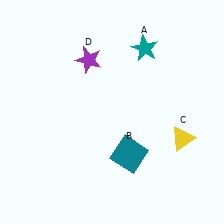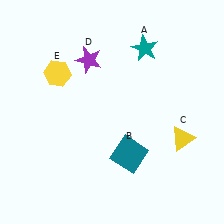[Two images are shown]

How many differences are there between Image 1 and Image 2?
There is 1 difference between the two images.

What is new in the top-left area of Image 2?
A yellow hexagon (E) was added in the top-left area of Image 2.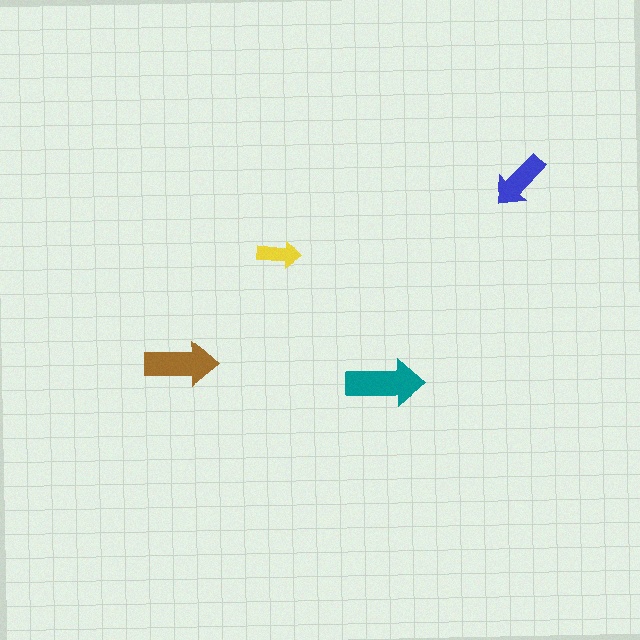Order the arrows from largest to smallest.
the teal one, the brown one, the blue one, the yellow one.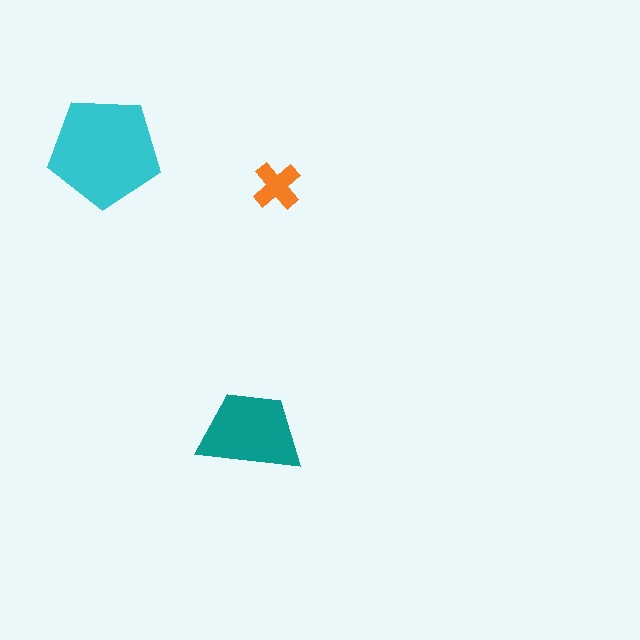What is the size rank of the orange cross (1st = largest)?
3rd.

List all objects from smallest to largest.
The orange cross, the teal trapezoid, the cyan pentagon.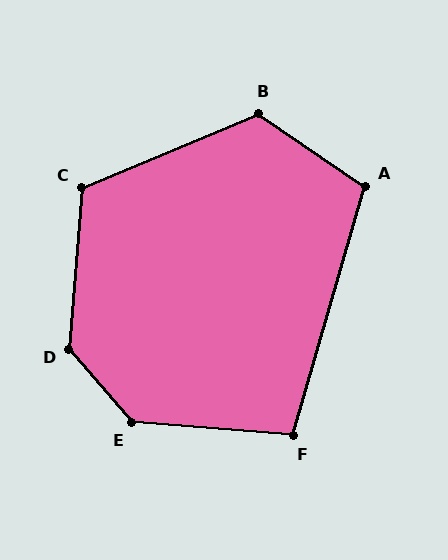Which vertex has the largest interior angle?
D, at approximately 135 degrees.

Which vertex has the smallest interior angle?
F, at approximately 102 degrees.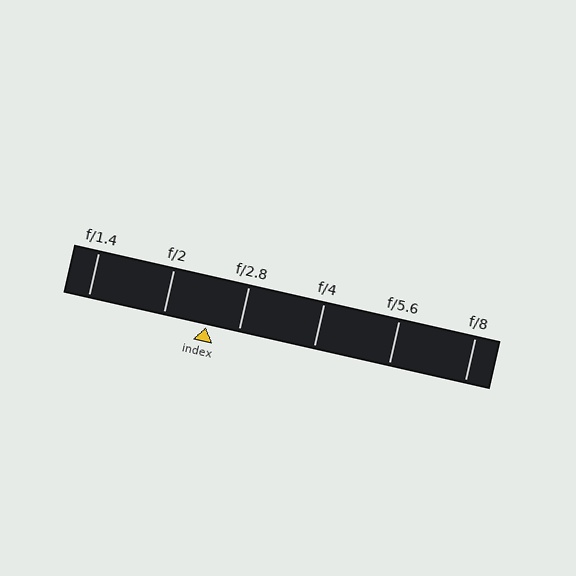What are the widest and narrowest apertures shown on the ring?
The widest aperture shown is f/1.4 and the narrowest is f/8.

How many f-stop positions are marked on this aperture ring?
There are 6 f-stop positions marked.